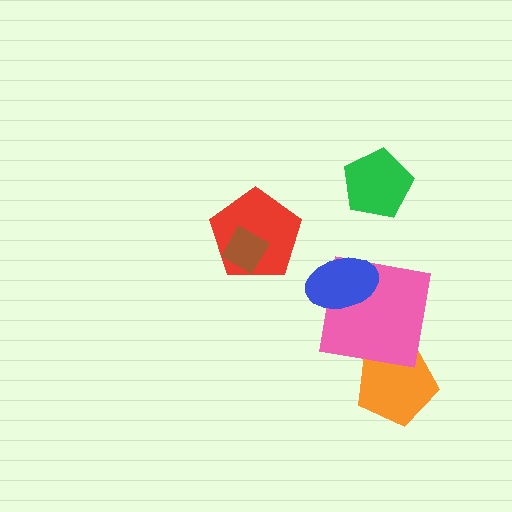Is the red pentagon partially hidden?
Yes, it is partially covered by another shape.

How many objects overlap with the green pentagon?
0 objects overlap with the green pentagon.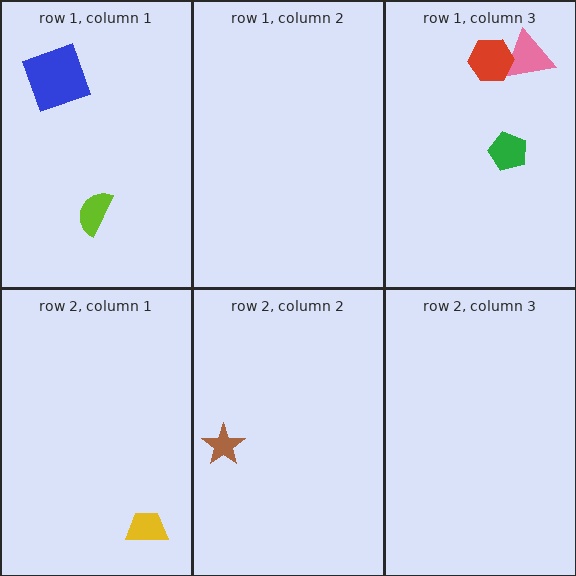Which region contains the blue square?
The row 1, column 1 region.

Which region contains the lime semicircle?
The row 1, column 1 region.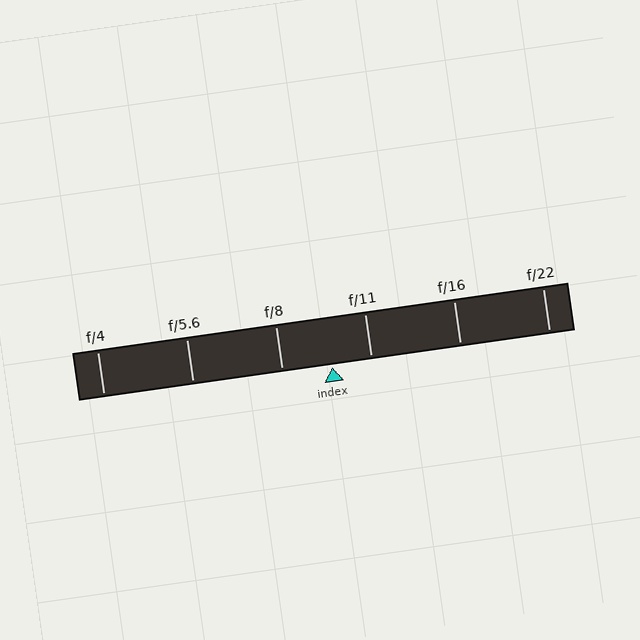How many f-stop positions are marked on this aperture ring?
There are 6 f-stop positions marked.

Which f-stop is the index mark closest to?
The index mark is closest to f/11.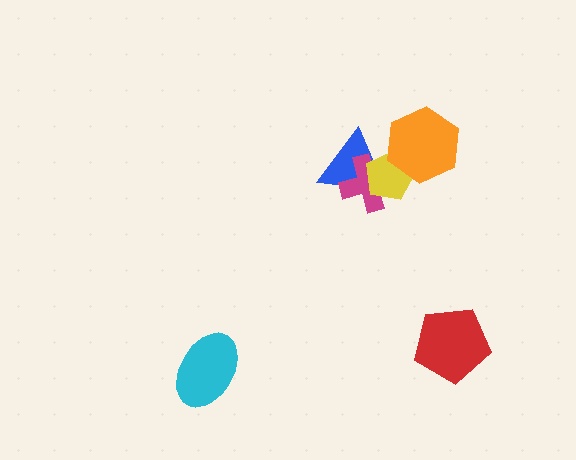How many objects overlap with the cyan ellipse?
0 objects overlap with the cyan ellipse.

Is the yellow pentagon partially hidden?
Yes, it is partially covered by another shape.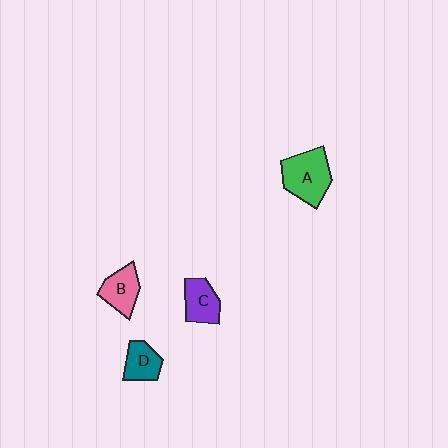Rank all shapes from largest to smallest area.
From largest to smallest: A (green), B (pink), C (purple), D (teal).